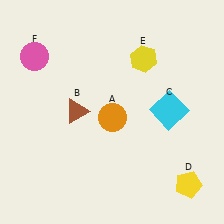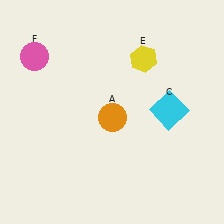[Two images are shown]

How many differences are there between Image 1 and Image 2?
There are 2 differences between the two images.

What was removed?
The yellow pentagon (D), the brown triangle (B) were removed in Image 2.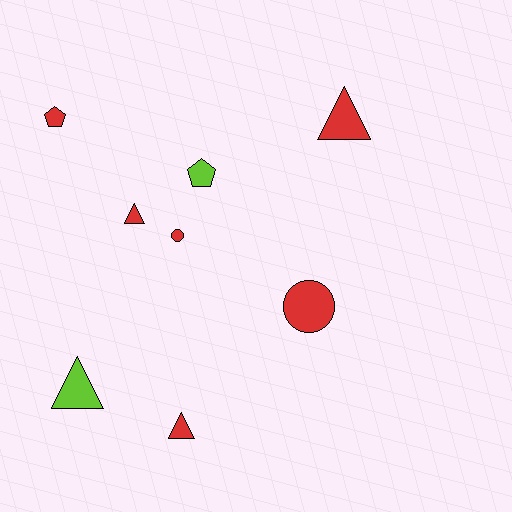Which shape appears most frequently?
Triangle, with 4 objects.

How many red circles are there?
There are 2 red circles.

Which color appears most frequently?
Red, with 6 objects.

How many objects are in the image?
There are 8 objects.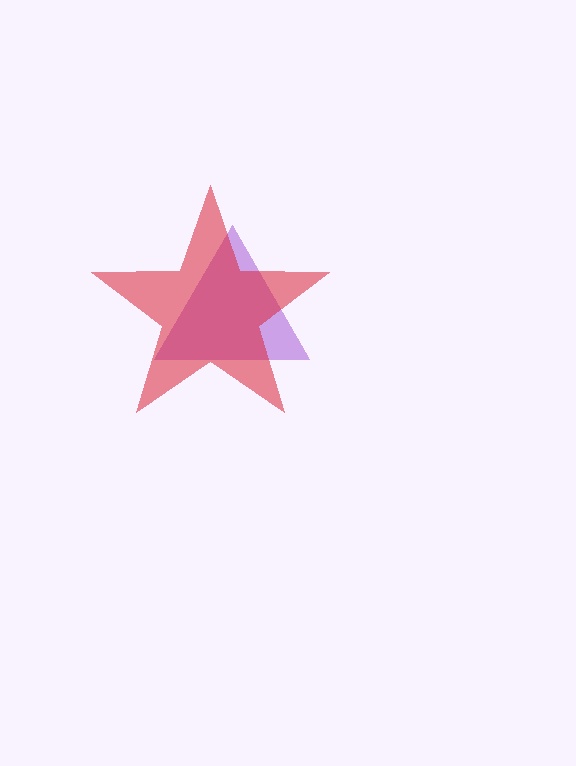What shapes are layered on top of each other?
The layered shapes are: a purple triangle, a red star.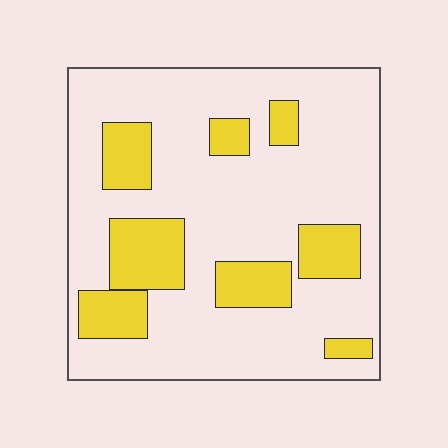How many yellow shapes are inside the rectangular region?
8.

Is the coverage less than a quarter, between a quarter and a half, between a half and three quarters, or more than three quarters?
Less than a quarter.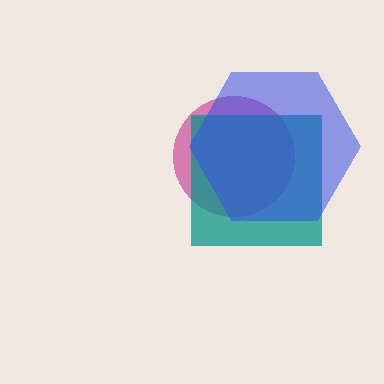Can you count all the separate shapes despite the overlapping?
Yes, there are 3 separate shapes.